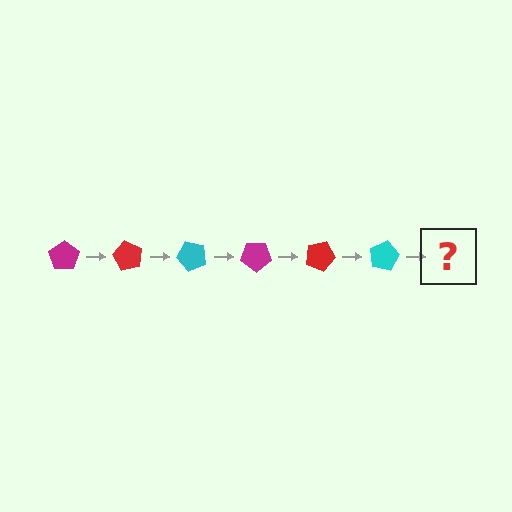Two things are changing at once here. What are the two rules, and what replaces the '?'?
The two rules are that it rotates 60 degrees each step and the color cycles through magenta, red, and cyan. The '?' should be a magenta pentagon, rotated 360 degrees from the start.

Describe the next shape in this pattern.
It should be a magenta pentagon, rotated 360 degrees from the start.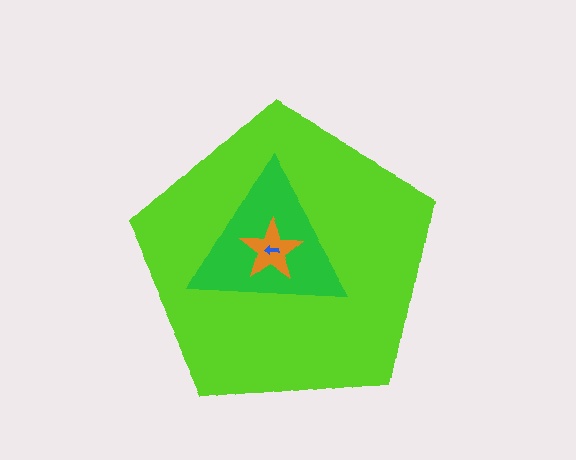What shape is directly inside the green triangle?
The orange star.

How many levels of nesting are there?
4.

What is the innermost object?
The blue arrow.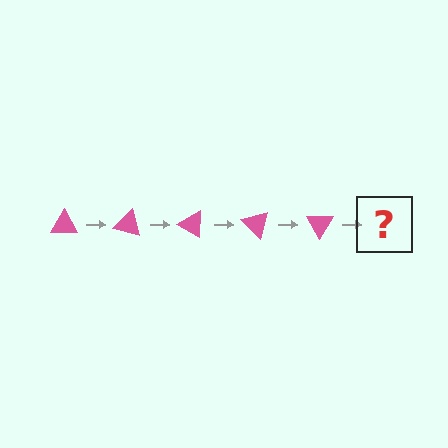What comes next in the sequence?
The next element should be a pink triangle rotated 75 degrees.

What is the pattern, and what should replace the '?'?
The pattern is that the triangle rotates 15 degrees each step. The '?' should be a pink triangle rotated 75 degrees.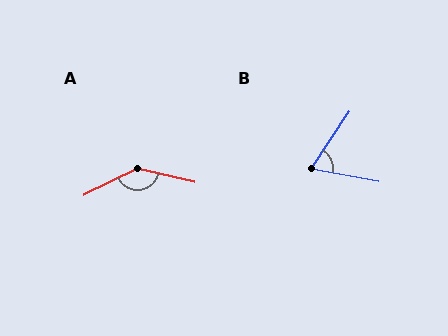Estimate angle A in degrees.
Approximately 140 degrees.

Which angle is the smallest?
B, at approximately 66 degrees.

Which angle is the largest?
A, at approximately 140 degrees.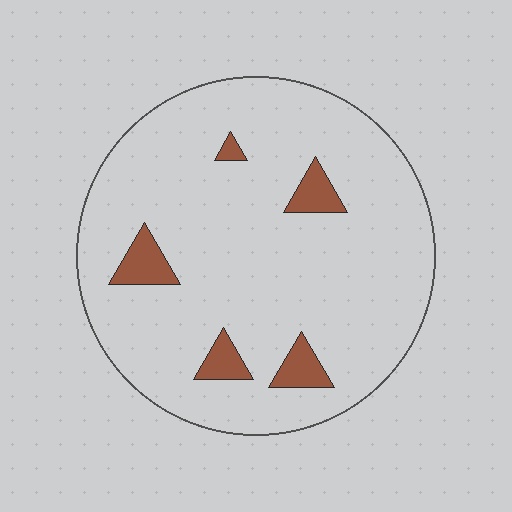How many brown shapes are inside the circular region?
5.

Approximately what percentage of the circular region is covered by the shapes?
Approximately 10%.